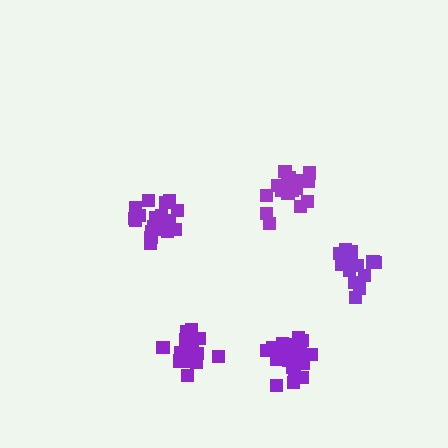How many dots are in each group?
Group 1: 15 dots, Group 2: 17 dots, Group 3: 21 dots, Group 4: 21 dots, Group 5: 18 dots (92 total).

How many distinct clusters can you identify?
There are 5 distinct clusters.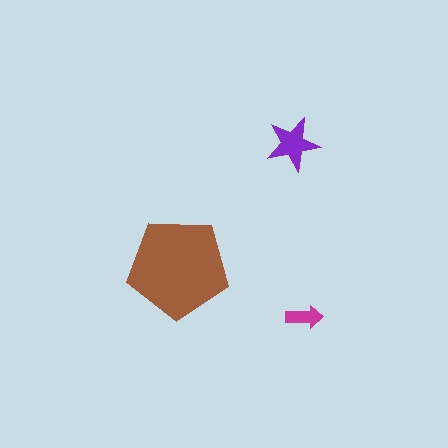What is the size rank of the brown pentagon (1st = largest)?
1st.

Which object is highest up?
The purple star is topmost.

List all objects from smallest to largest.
The magenta arrow, the purple star, the brown pentagon.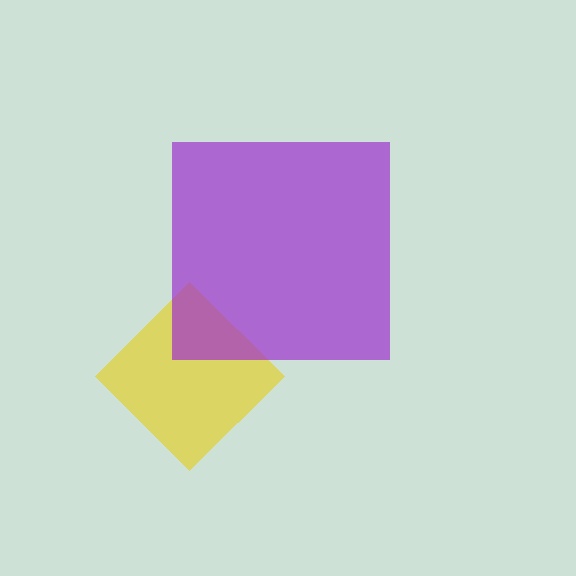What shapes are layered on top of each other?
The layered shapes are: a yellow diamond, a purple square.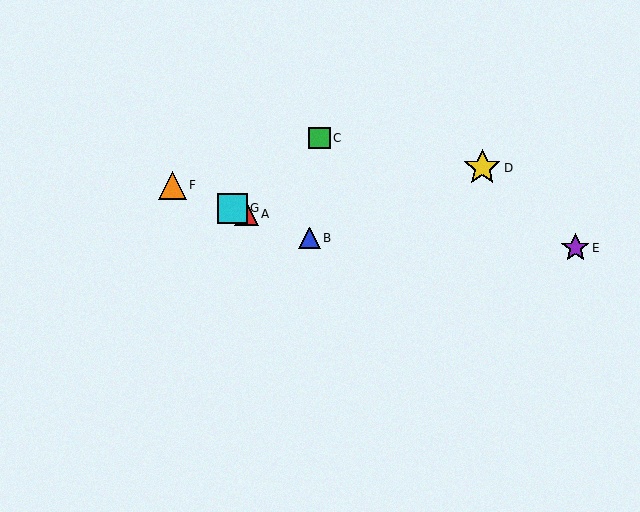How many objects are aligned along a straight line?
4 objects (A, B, F, G) are aligned along a straight line.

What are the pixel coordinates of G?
Object G is at (233, 208).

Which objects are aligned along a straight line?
Objects A, B, F, G are aligned along a straight line.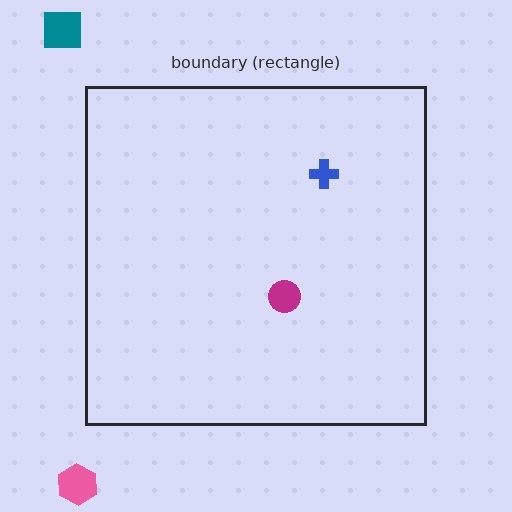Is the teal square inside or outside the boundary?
Outside.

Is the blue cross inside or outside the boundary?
Inside.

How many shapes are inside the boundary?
2 inside, 2 outside.